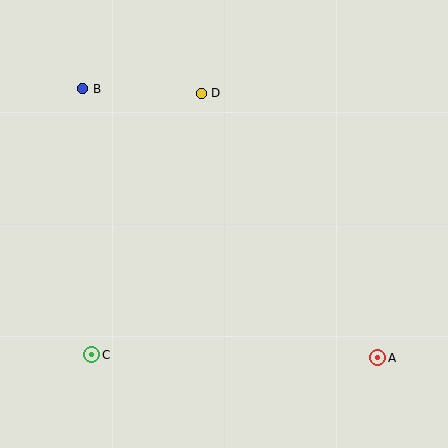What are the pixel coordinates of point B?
Point B is at (83, 89).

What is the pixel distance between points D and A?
The distance between D and A is 318 pixels.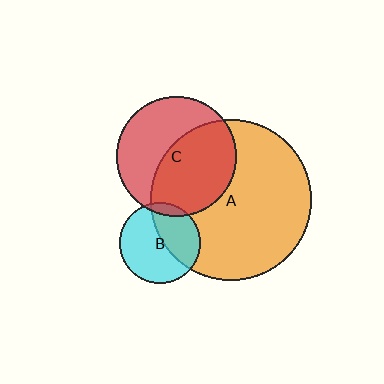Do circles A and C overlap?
Yes.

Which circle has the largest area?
Circle A (orange).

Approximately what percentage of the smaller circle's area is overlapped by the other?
Approximately 50%.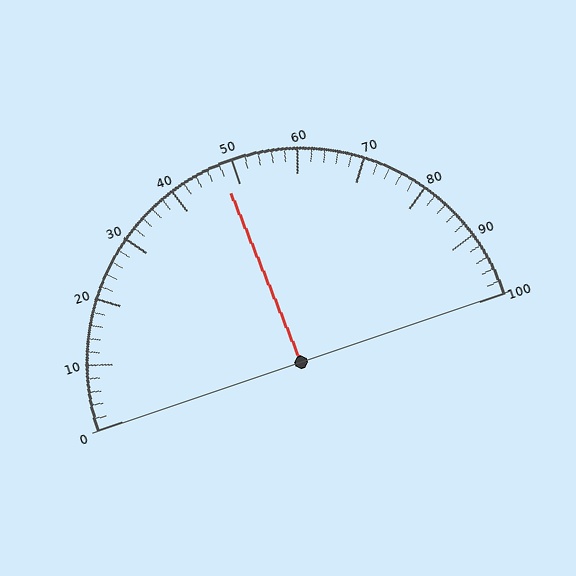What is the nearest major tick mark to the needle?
The nearest major tick mark is 50.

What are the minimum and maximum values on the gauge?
The gauge ranges from 0 to 100.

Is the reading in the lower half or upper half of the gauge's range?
The reading is in the lower half of the range (0 to 100).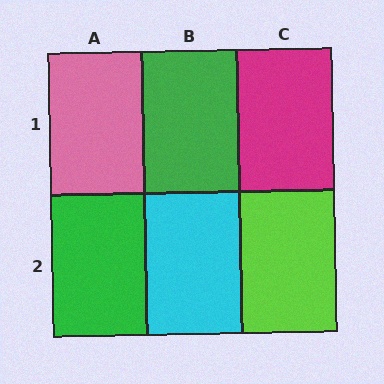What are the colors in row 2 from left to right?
Green, cyan, lime.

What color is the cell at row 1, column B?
Green.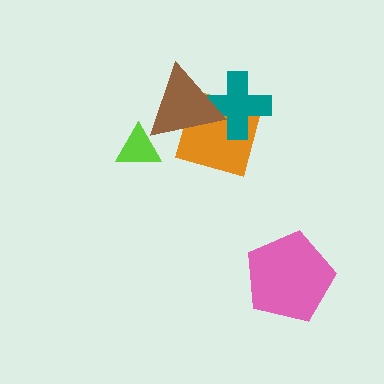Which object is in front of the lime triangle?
The brown triangle is in front of the lime triangle.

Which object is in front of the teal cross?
The brown triangle is in front of the teal cross.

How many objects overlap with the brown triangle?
3 objects overlap with the brown triangle.